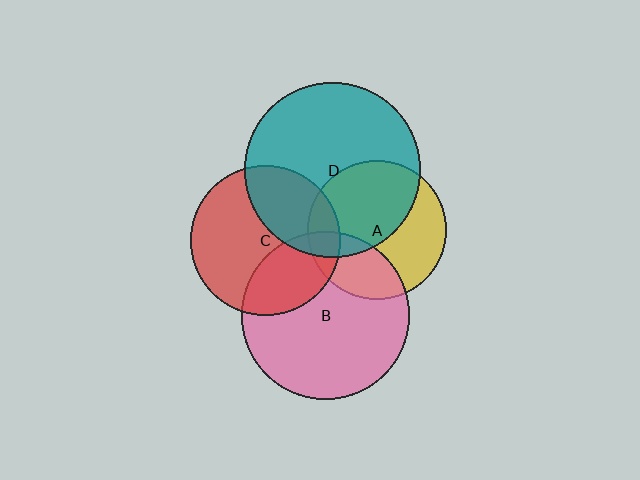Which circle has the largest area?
Circle D (teal).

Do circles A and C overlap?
Yes.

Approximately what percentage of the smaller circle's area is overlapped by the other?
Approximately 15%.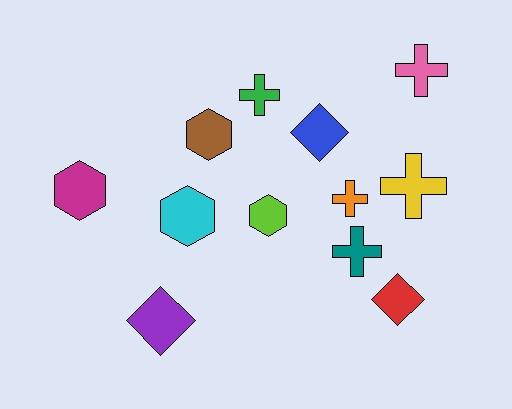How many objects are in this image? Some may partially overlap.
There are 12 objects.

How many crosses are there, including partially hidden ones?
There are 5 crosses.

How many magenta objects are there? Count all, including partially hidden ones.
There is 1 magenta object.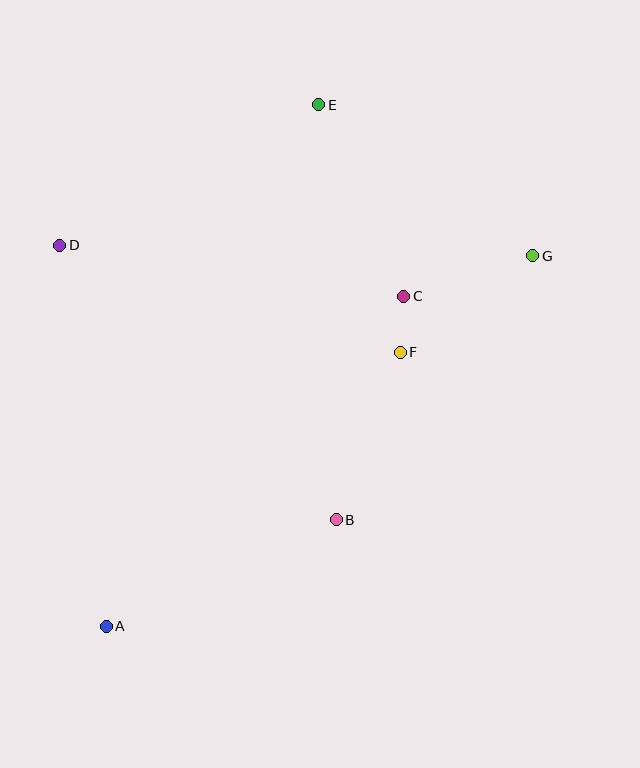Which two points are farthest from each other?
Points A and G are farthest from each other.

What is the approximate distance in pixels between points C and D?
The distance between C and D is approximately 348 pixels.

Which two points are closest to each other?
Points C and F are closest to each other.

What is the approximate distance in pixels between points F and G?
The distance between F and G is approximately 164 pixels.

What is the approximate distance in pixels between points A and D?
The distance between A and D is approximately 384 pixels.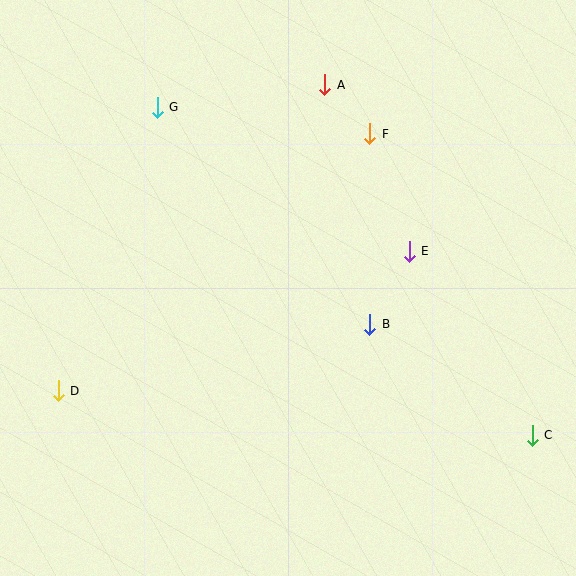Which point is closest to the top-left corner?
Point G is closest to the top-left corner.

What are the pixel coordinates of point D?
Point D is at (58, 391).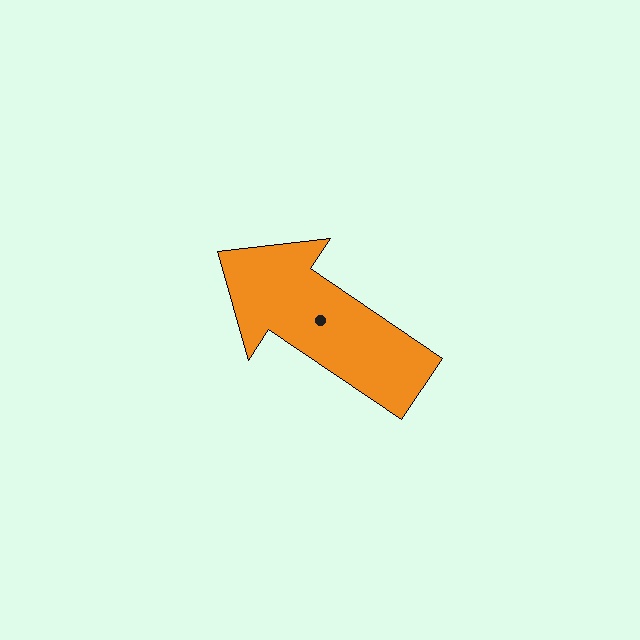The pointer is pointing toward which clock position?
Roughly 10 o'clock.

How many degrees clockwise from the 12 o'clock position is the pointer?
Approximately 304 degrees.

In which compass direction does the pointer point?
Northwest.